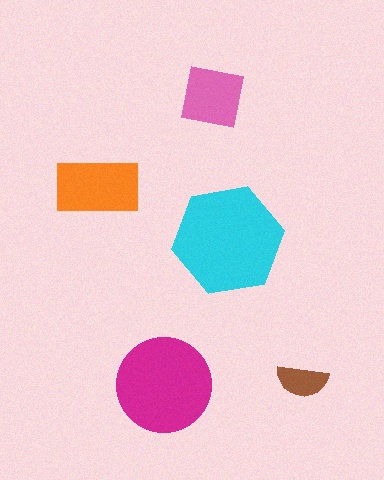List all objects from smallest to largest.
The brown semicircle, the pink square, the orange rectangle, the magenta circle, the cyan hexagon.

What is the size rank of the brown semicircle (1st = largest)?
5th.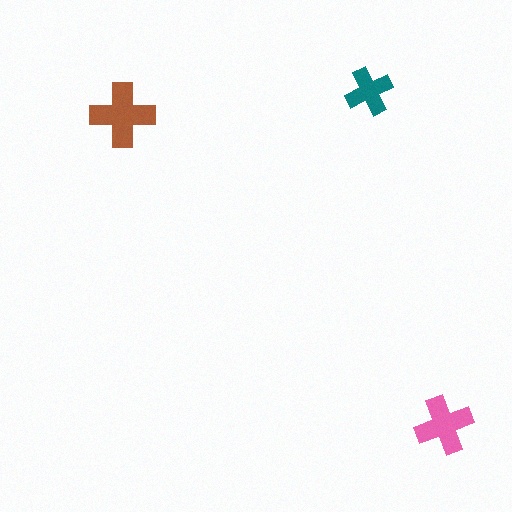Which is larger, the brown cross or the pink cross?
The brown one.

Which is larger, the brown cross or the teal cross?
The brown one.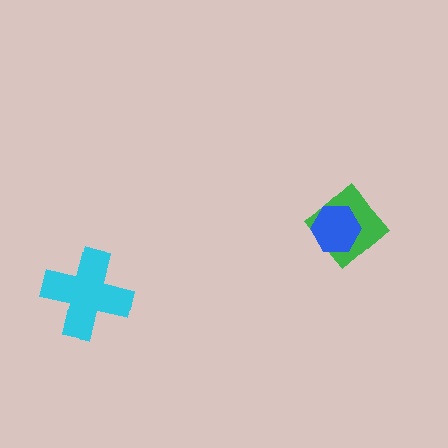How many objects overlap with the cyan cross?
0 objects overlap with the cyan cross.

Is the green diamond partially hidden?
Yes, it is partially covered by another shape.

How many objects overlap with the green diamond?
1 object overlaps with the green diamond.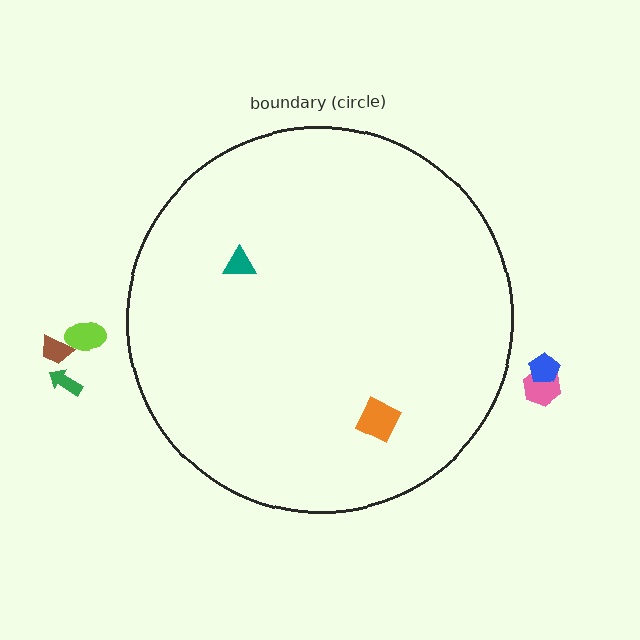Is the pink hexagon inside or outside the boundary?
Outside.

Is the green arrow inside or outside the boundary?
Outside.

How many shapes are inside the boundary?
2 inside, 5 outside.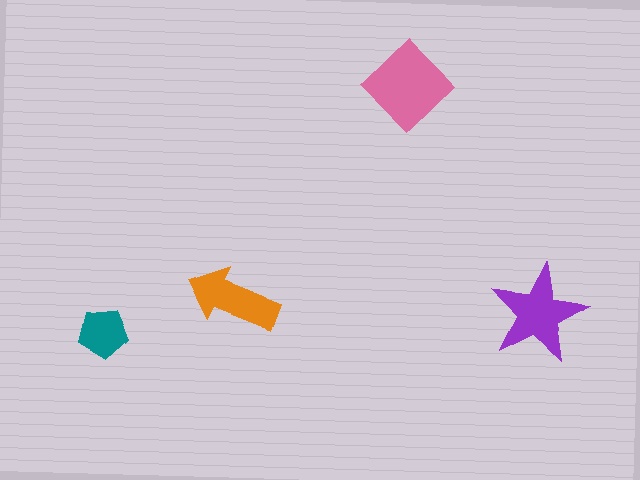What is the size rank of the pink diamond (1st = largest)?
1st.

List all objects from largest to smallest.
The pink diamond, the purple star, the orange arrow, the teal pentagon.